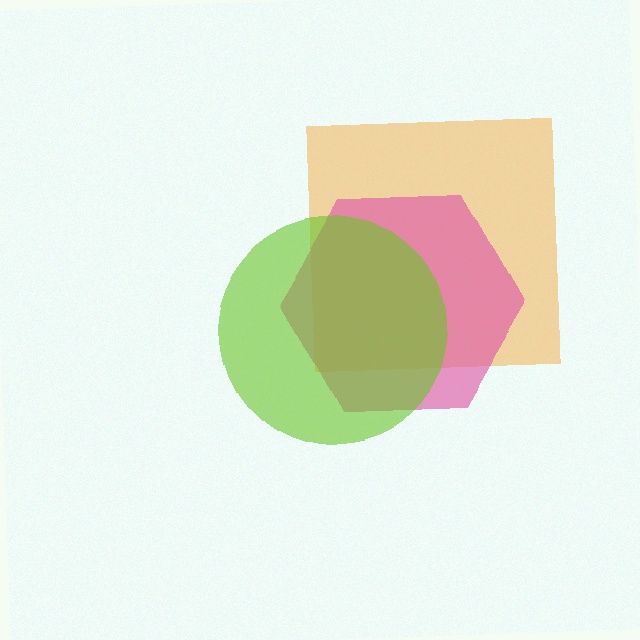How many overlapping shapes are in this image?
There are 3 overlapping shapes in the image.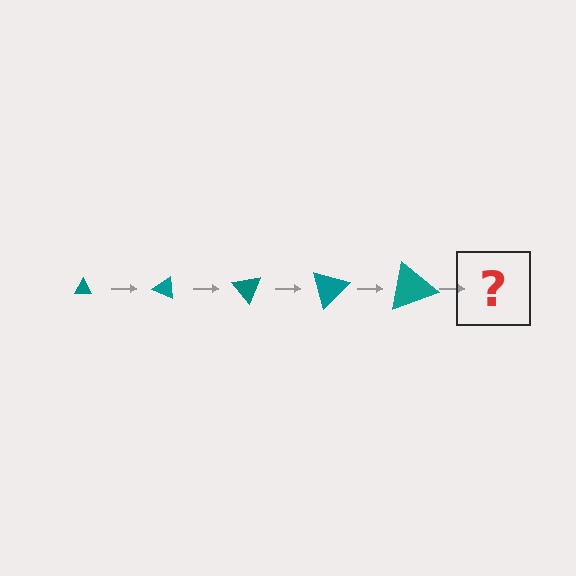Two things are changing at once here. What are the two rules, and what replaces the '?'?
The two rules are that the triangle grows larger each step and it rotates 25 degrees each step. The '?' should be a triangle, larger than the previous one and rotated 125 degrees from the start.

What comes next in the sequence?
The next element should be a triangle, larger than the previous one and rotated 125 degrees from the start.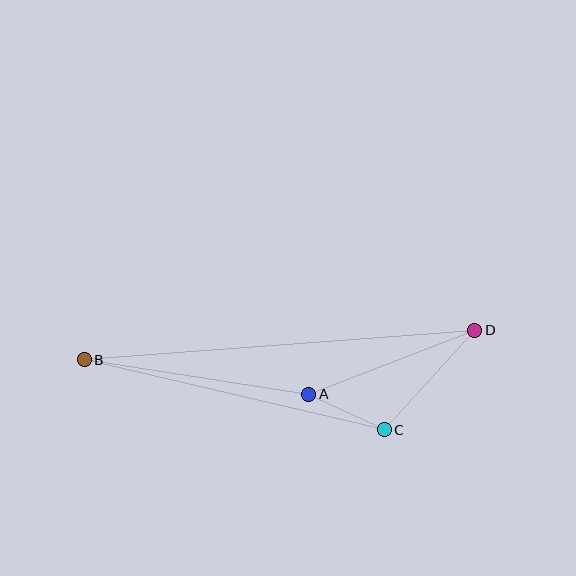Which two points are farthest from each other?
Points B and D are farthest from each other.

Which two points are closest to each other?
Points A and C are closest to each other.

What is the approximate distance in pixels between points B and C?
The distance between B and C is approximately 308 pixels.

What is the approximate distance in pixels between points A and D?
The distance between A and D is approximately 178 pixels.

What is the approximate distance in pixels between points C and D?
The distance between C and D is approximately 134 pixels.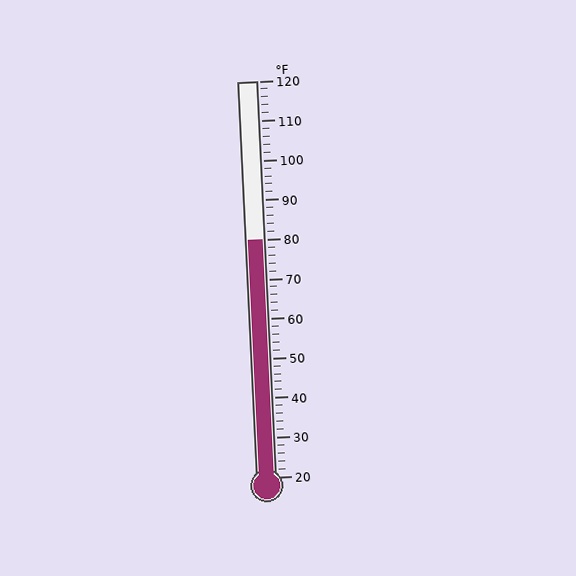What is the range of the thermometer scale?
The thermometer scale ranges from 20°F to 120°F.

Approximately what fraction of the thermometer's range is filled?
The thermometer is filled to approximately 60% of its range.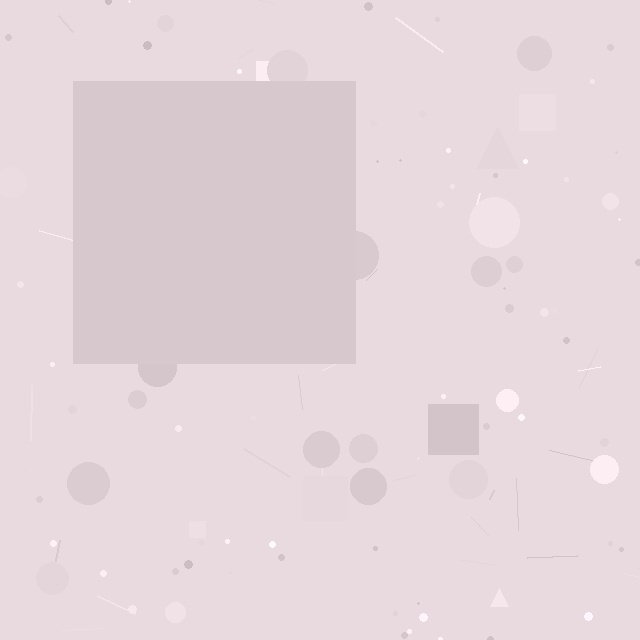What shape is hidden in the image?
A square is hidden in the image.